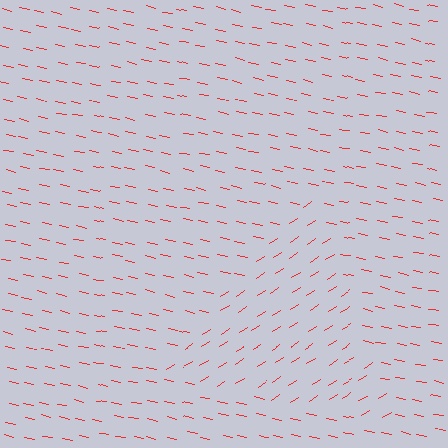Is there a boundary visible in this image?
Yes, there is a texture boundary formed by a change in line orientation.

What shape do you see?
I see a triangle.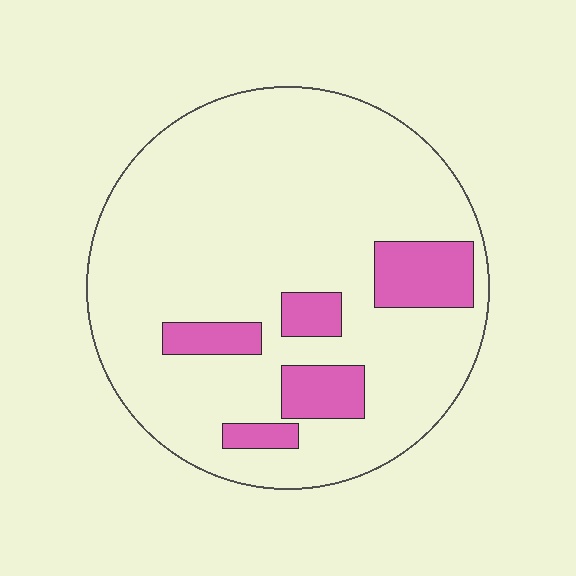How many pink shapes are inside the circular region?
5.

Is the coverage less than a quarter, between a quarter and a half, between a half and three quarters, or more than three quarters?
Less than a quarter.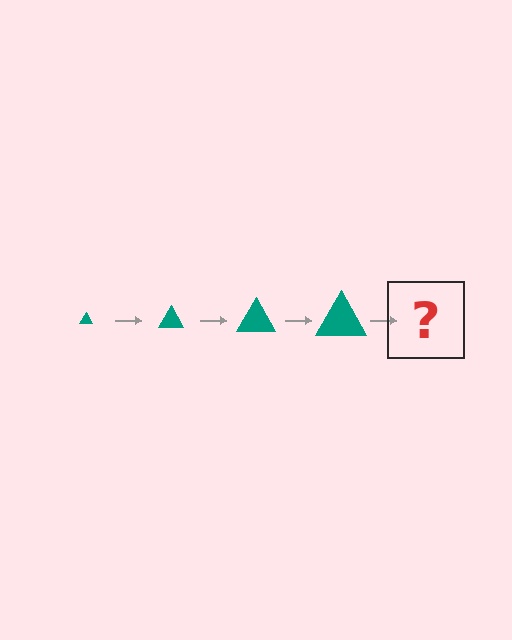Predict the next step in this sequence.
The next step is a teal triangle, larger than the previous one.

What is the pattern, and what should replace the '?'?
The pattern is that the triangle gets progressively larger each step. The '?' should be a teal triangle, larger than the previous one.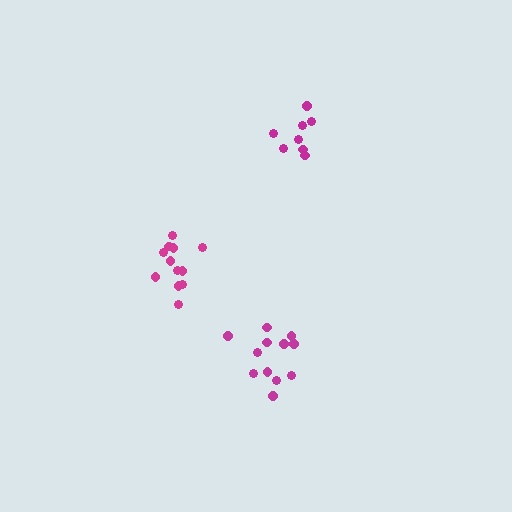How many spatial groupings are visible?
There are 3 spatial groupings.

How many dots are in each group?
Group 1: 12 dots, Group 2: 8 dots, Group 3: 12 dots (32 total).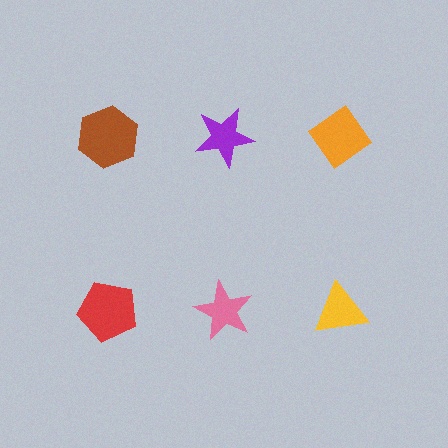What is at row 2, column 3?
A yellow triangle.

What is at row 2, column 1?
A red pentagon.